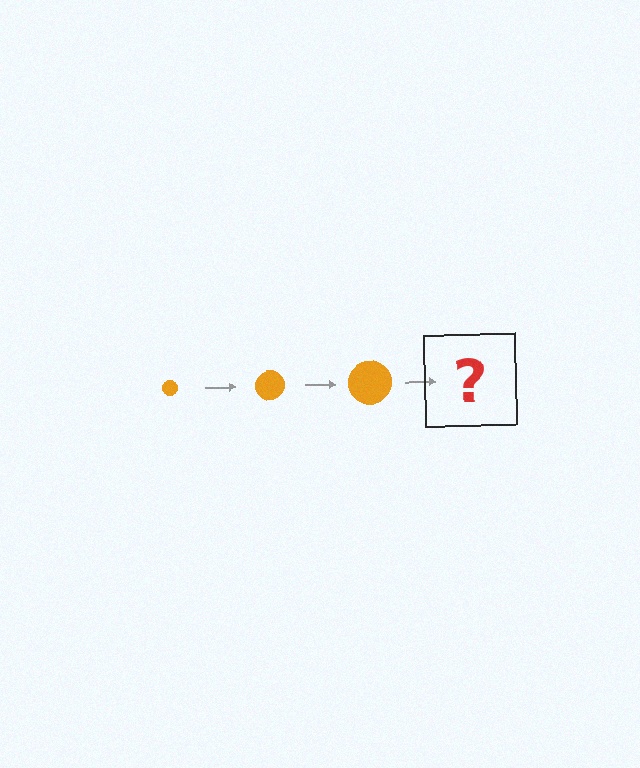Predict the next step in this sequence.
The next step is an orange circle, larger than the previous one.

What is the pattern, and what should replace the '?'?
The pattern is that the circle gets progressively larger each step. The '?' should be an orange circle, larger than the previous one.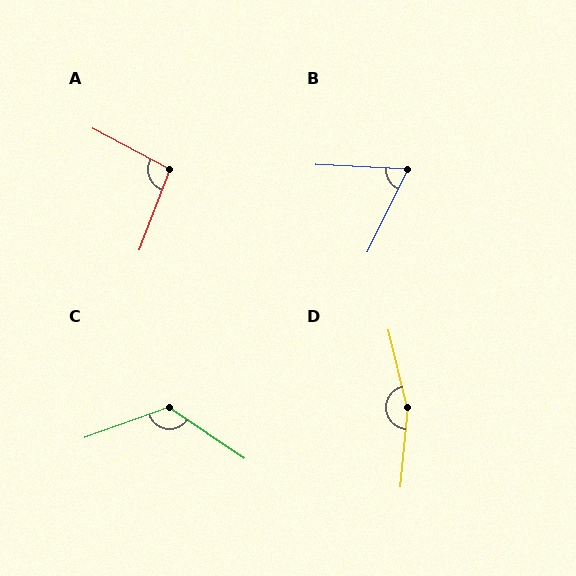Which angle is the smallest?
B, at approximately 67 degrees.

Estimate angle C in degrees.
Approximately 127 degrees.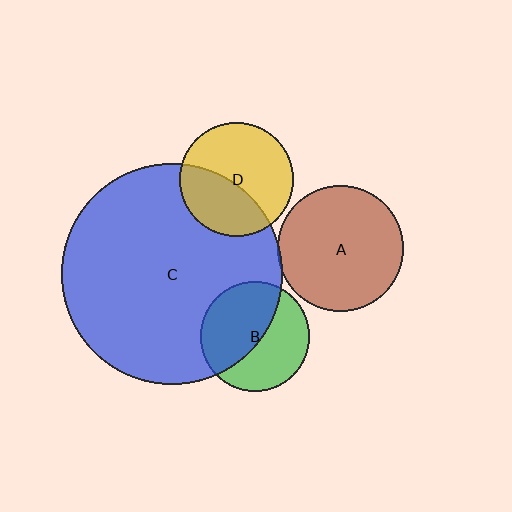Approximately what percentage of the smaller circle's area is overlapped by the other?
Approximately 5%.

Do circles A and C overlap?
Yes.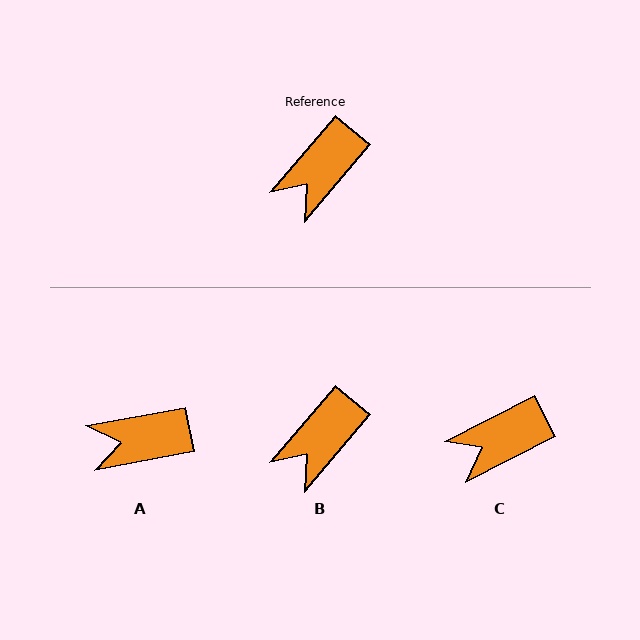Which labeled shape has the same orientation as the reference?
B.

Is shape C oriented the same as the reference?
No, it is off by about 23 degrees.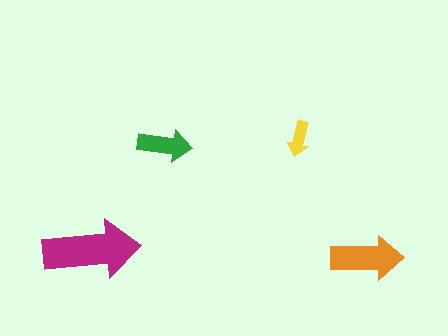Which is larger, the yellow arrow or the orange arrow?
The orange one.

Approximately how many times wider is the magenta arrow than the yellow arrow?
About 2.5 times wider.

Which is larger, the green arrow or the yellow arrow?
The green one.